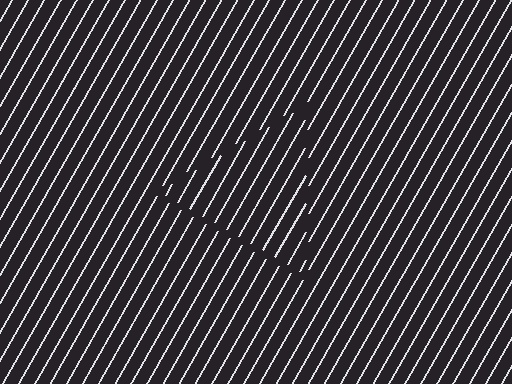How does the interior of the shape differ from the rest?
The interior of the shape contains the same grating, shifted by half a period — the contour is defined by the phase discontinuity where line-ends from the inner and outer gratings abut.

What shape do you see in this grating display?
An illusory triangle. The interior of the shape contains the same grating, shifted by half a period — the contour is defined by the phase discontinuity where line-ends from the inner and outer gratings abut.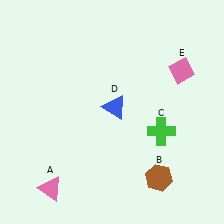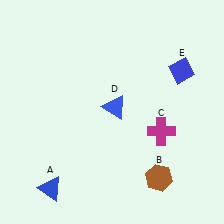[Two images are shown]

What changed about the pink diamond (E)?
In Image 1, E is pink. In Image 2, it changed to blue.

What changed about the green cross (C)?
In Image 1, C is green. In Image 2, it changed to magenta.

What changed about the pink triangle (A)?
In Image 1, A is pink. In Image 2, it changed to blue.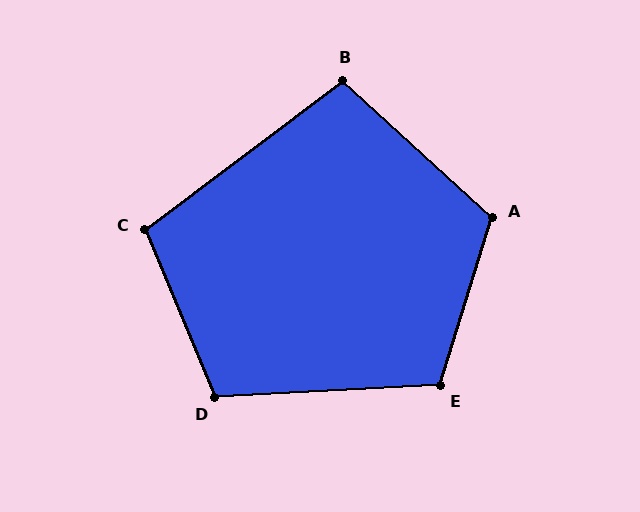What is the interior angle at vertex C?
Approximately 105 degrees (obtuse).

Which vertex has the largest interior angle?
A, at approximately 115 degrees.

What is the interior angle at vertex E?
Approximately 110 degrees (obtuse).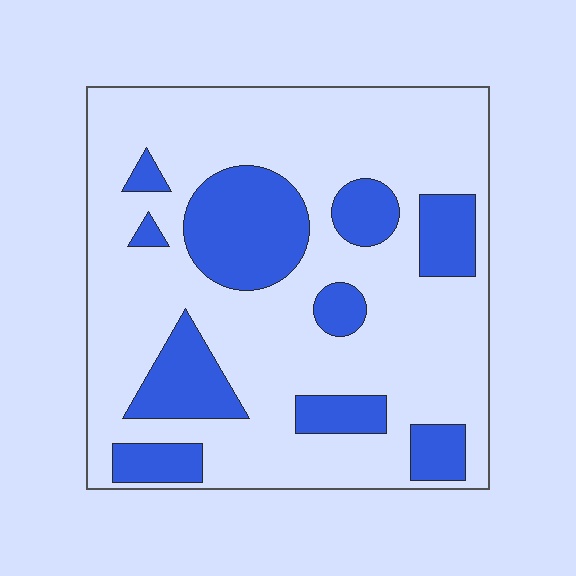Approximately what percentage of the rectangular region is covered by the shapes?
Approximately 25%.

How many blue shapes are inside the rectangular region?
10.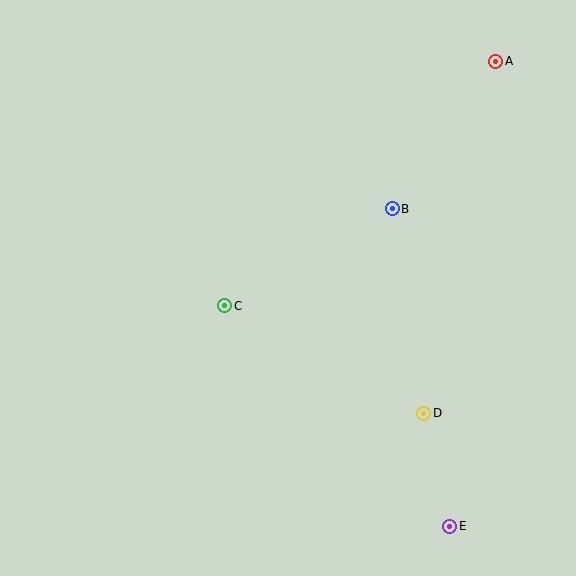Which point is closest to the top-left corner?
Point C is closest to the top-left corner.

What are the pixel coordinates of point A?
Point A is at (496, 61).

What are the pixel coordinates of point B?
Point B is at (392, 209).